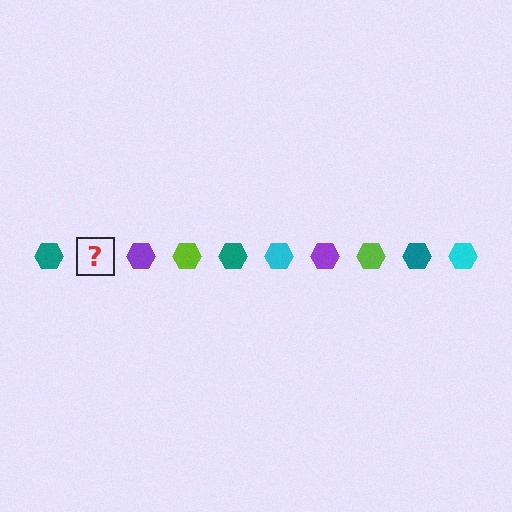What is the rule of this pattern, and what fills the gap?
The rule is that the pattern cycles through teal, cyan, purple, lime hexagons. The gap should be filled with a cyan hexagon.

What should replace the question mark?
The question mark should be replaced with a cyan hexagon.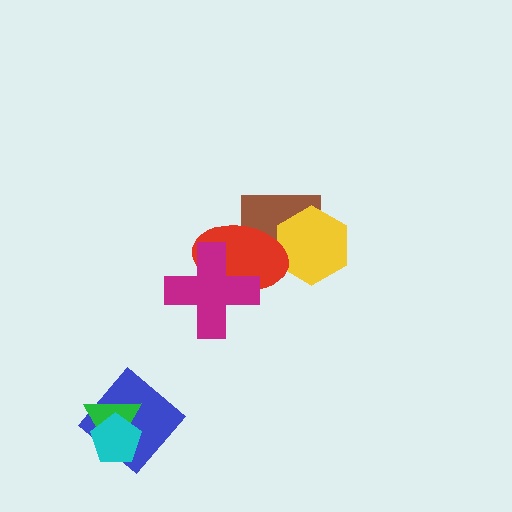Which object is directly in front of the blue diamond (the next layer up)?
The green triangle is directly in front of the blue diamond.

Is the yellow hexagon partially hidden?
Yes, it is partially covered by another shape.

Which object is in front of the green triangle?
The cyan pentagon is in front of the green triangle.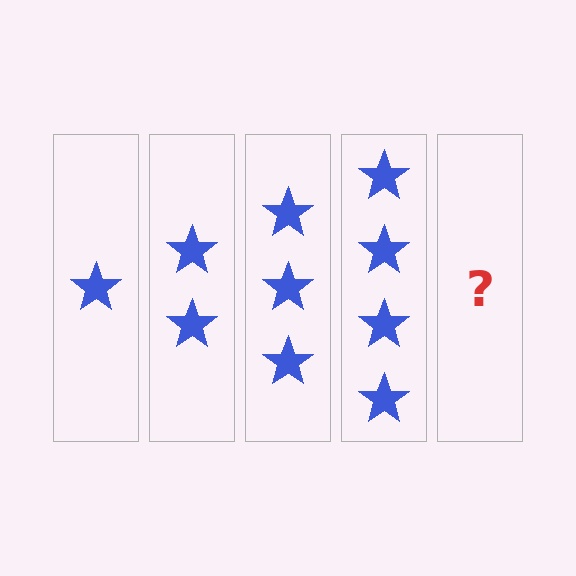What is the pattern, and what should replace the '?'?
The pattern is that each step adds one more star. The '?' should be 5 stars.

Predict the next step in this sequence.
The next step is 5 stars.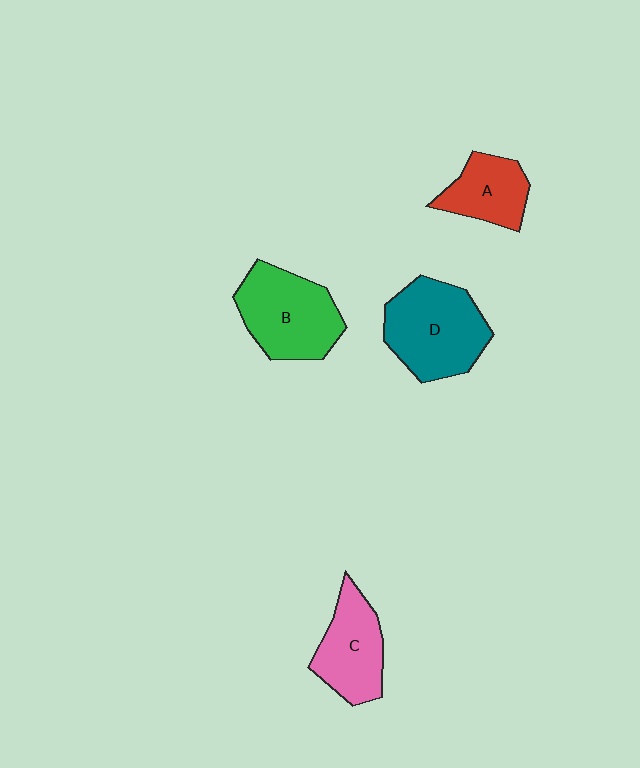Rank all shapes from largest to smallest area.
From largest to smallest: D (teal), B (green), C (pink), A (red).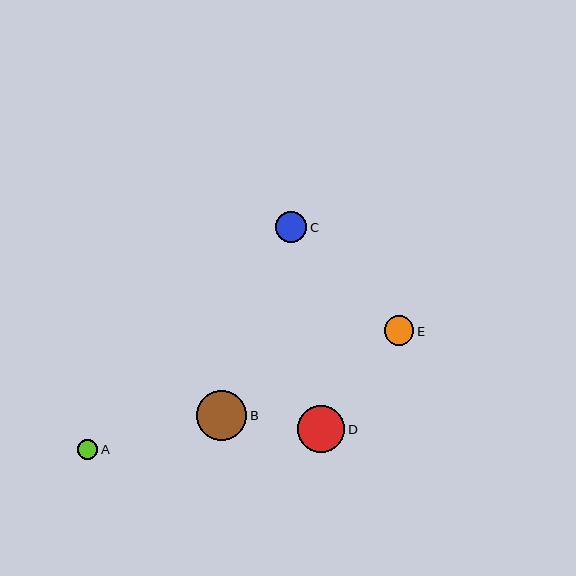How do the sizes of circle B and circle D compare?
Circle B and circle D are approximately the same size.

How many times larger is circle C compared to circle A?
Circle C is approximately 1.6 times the size of circle A.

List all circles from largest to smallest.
From largest to smallest: B, D, C, E, A.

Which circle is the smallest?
Circle A is the smallest with a size of approximately 20 pixels.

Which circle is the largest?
Circle B is the largest with a size of approximately 50 pixels.